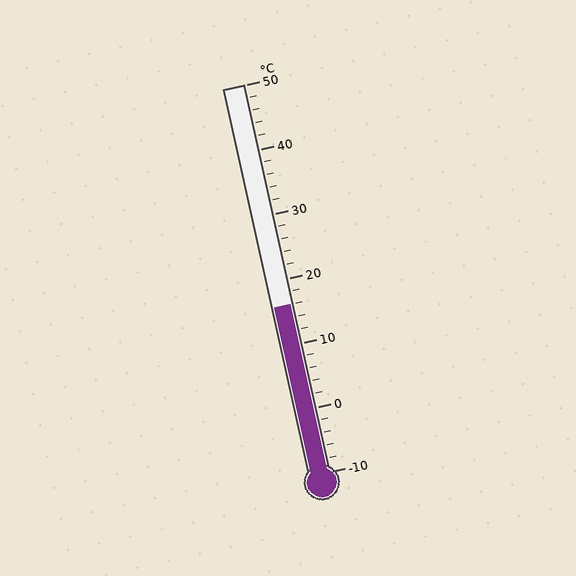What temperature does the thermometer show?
The thermometer shows approximately 16°C.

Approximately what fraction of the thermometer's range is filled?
The thermometer is filled to approximately 45% of its range.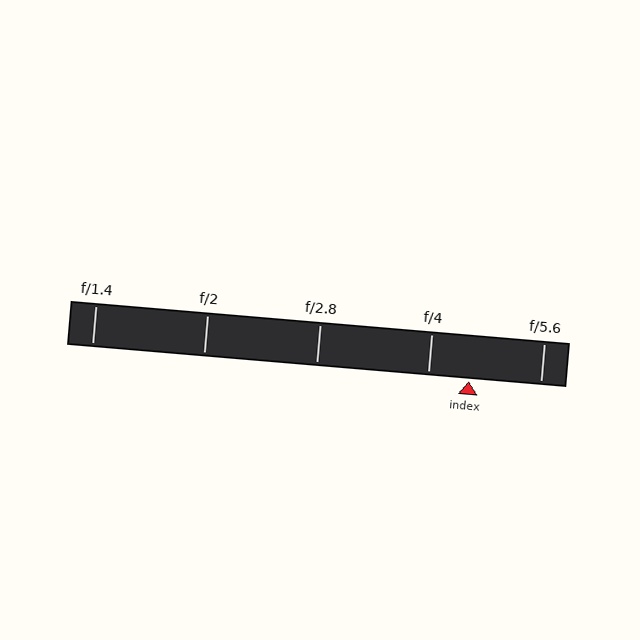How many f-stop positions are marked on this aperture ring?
There are 5 f-stop positions marked.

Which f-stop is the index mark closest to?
The index mark is closest to f/4.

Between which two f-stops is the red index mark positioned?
The index mark is between f/4 and f/5.6.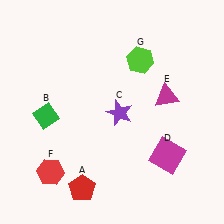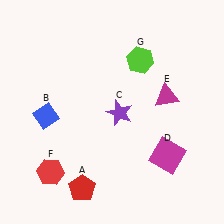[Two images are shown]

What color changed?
The diamond (B) changed from green in Image 1 to blue in Image 2.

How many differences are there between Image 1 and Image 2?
There is 1 difference between the two images.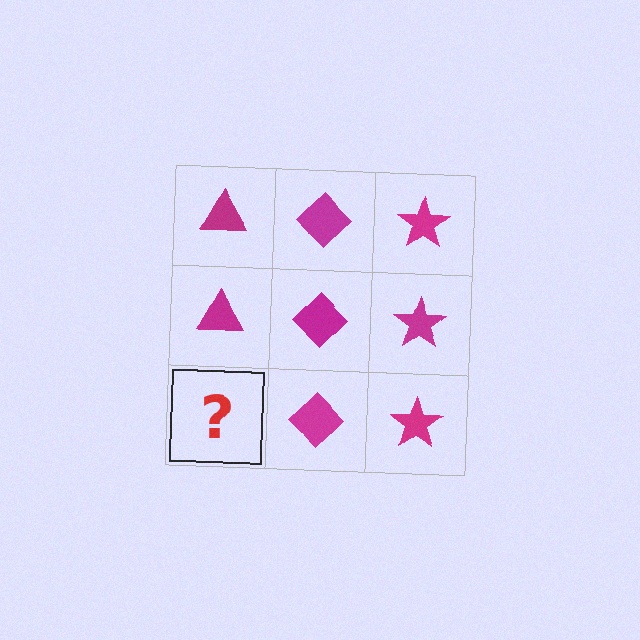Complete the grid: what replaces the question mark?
The question mark should be replaced with a magenta triangle.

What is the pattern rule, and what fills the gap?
The rule is that each column has a consistent shape. The gap should be filled with a magenta triangle.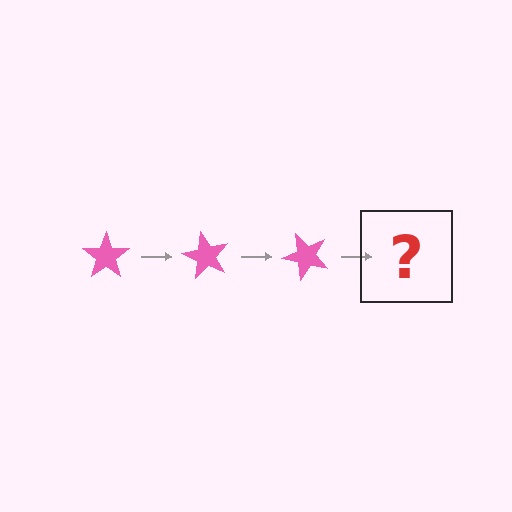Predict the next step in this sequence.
The next step is a pink star rotated 180 degrees.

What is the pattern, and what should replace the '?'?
The pattern is that the star rotates 60 degrees each step. The '?' should be a pink star rotated 180 degrees.